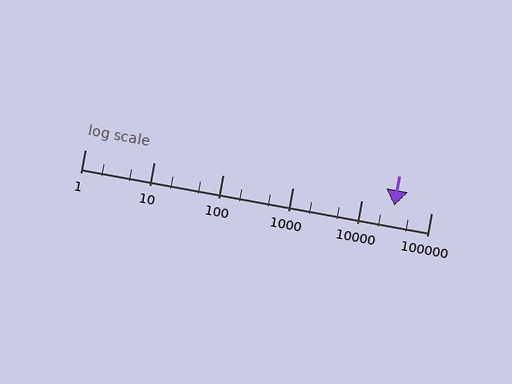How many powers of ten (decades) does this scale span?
The scale spans 5 decades, from 1 to 100000.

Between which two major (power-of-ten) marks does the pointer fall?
The pointer is between 10000 and 100000.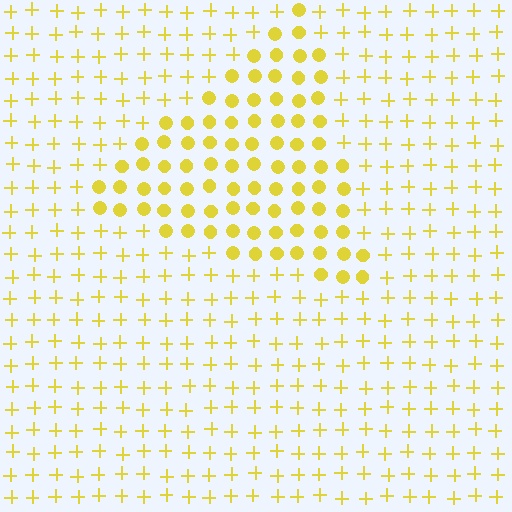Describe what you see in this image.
The image is filled with small yellow elements arranged in a uniform grid. A triangle-shaped region contains circles, while the surrounding area contains plus signs. The boundary is defined purely by the change in element shape.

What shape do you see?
I see a triangle.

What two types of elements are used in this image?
The image uses circles inside the triangle region and plus signs outside it.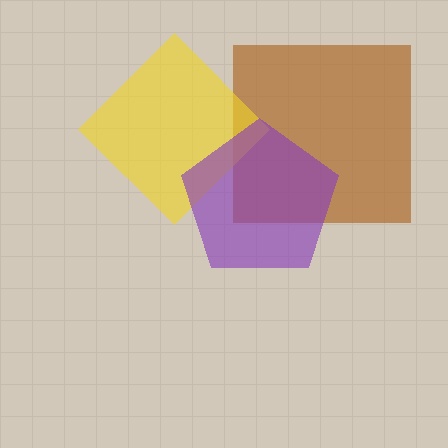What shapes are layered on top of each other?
The layered shapes are: a brown square, a yellow diamond, a purple pentagon.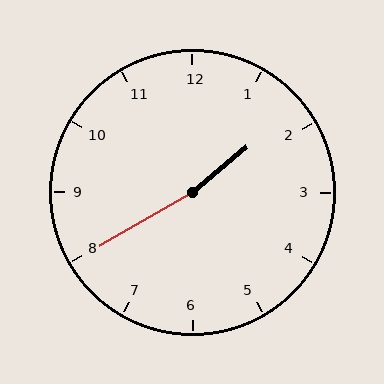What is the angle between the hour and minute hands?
Approximately 170 degrees.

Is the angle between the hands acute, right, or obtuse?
It is obtuse.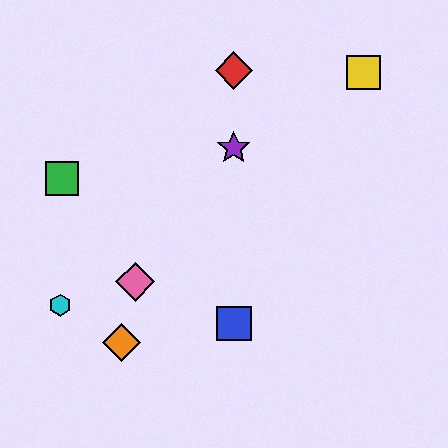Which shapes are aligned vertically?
The red diamond, the blue square, the purple star are aligned vertically.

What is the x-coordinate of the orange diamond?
The orange diamond is at x≈122.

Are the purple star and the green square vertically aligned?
No, the purple star is at x≈234 and the green square is at x≈62.